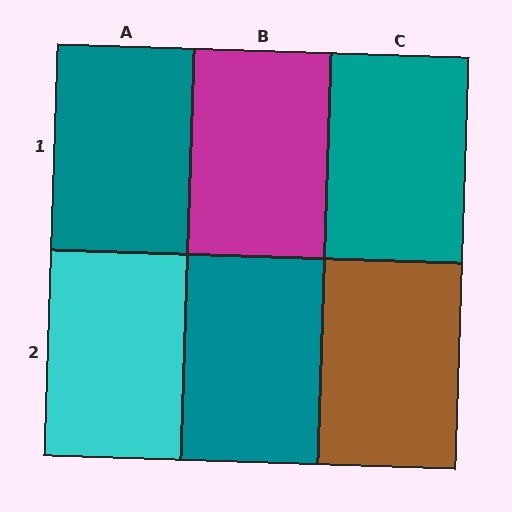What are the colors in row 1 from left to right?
Teal, magenta, teal.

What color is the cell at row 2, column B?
Teal.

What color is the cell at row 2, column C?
Brown.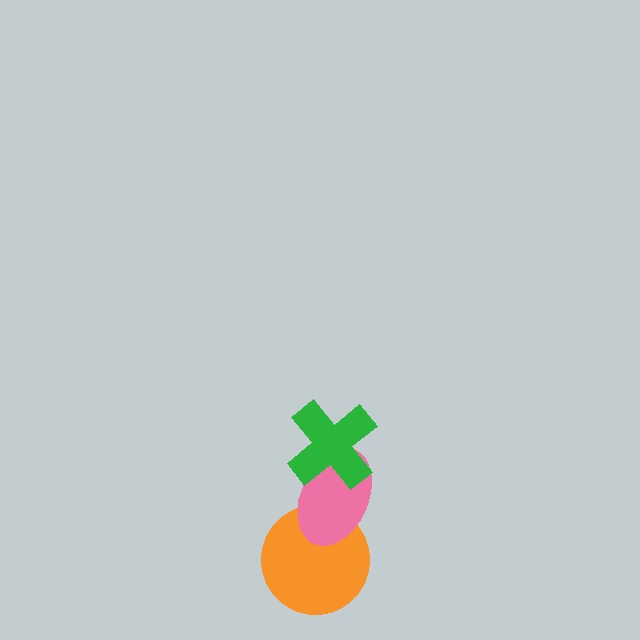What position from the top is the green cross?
The green cross is 1st from the top.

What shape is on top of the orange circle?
The pink ellipse is on top of the orange circle.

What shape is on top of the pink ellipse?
The green cross is on top of the pink ellipse.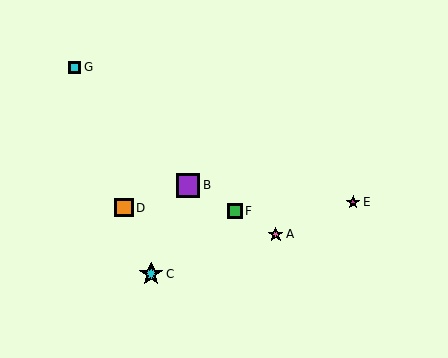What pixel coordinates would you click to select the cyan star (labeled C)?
Click at (151, 274) to select the cyan star C.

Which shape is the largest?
The purple square (labeled B) is the largest.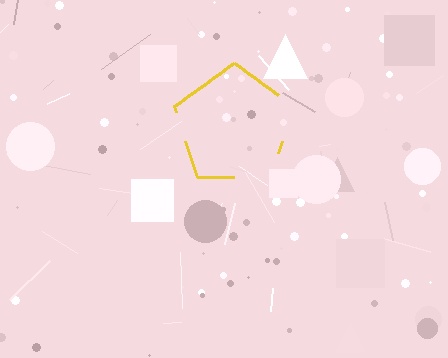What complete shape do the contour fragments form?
The contour fragments form a pentagon.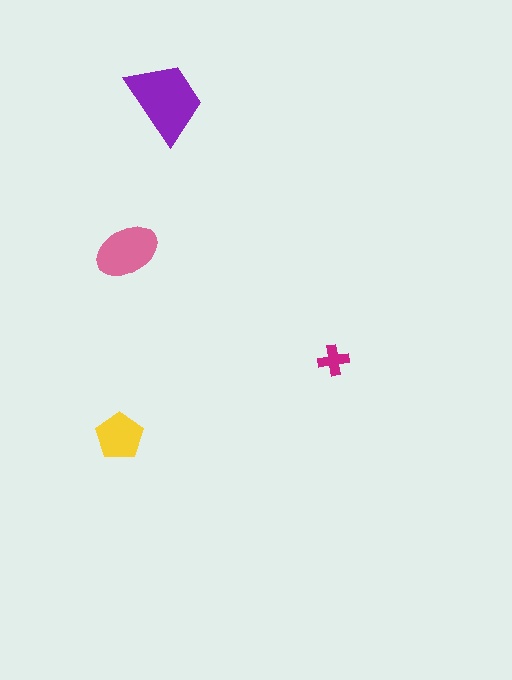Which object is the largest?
The purple trapezoid.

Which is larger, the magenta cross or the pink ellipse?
The pink ellipse.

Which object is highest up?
The purple trapezoid is topmost.